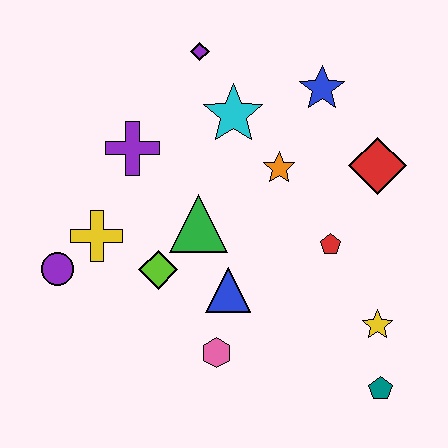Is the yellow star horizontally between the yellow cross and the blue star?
No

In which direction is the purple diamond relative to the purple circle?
The purple diamond is above the purple circle.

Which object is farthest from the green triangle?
The teal pentagon is farthest from the green triangle.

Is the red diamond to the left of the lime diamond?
No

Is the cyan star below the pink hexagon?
No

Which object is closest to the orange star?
The cyan star is closest to the orange star.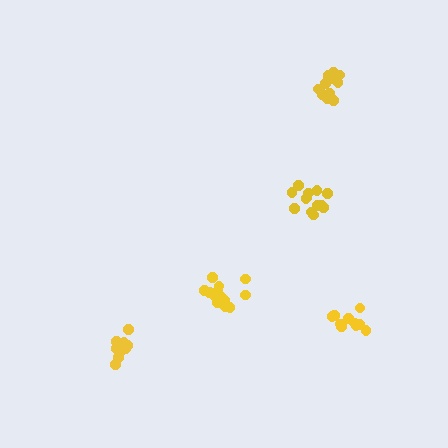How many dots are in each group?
Group 1: 10 dots, Group 2: 10 dots, Group 3: 14 dots, Group 4: 13 dots, Group 5: 13 dots (60 total).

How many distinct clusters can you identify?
There are 5 distinct clusters.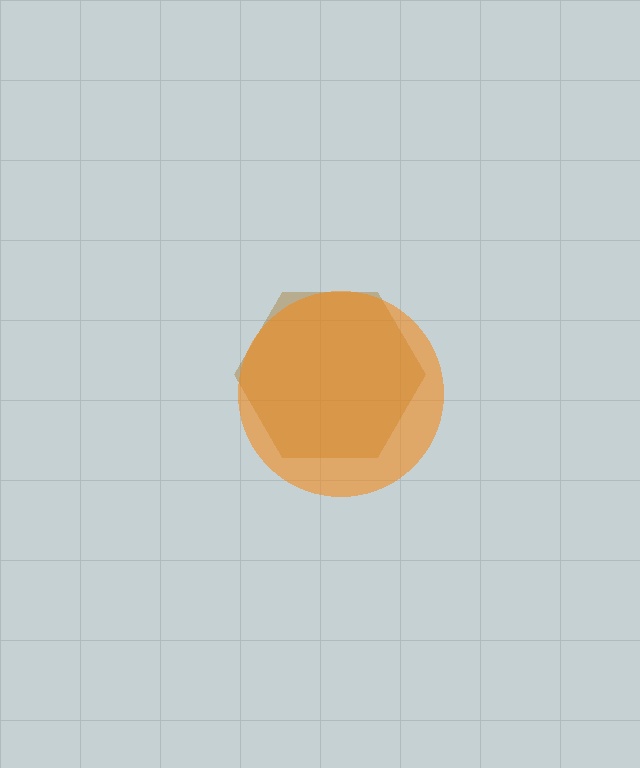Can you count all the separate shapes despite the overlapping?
Yes, there are 2 separate shapes.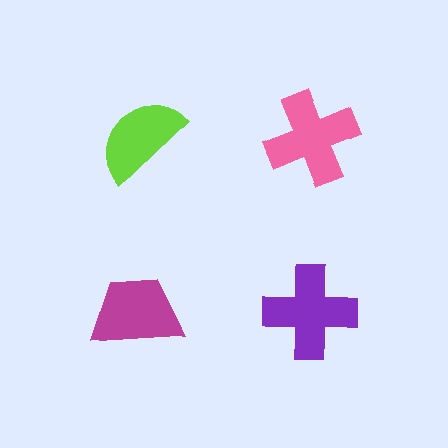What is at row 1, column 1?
A lime semicircle.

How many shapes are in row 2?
2 shapes.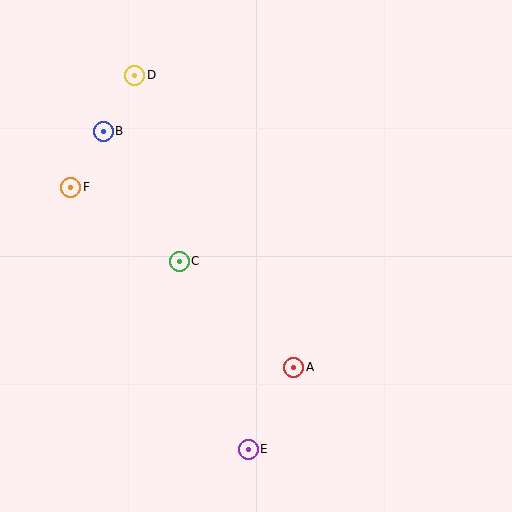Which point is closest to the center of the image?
Point C at (179, 261) is closest to the center.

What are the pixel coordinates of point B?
Point B is at (103, 131).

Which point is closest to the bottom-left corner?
Point E is closest to the bottom-left corner.